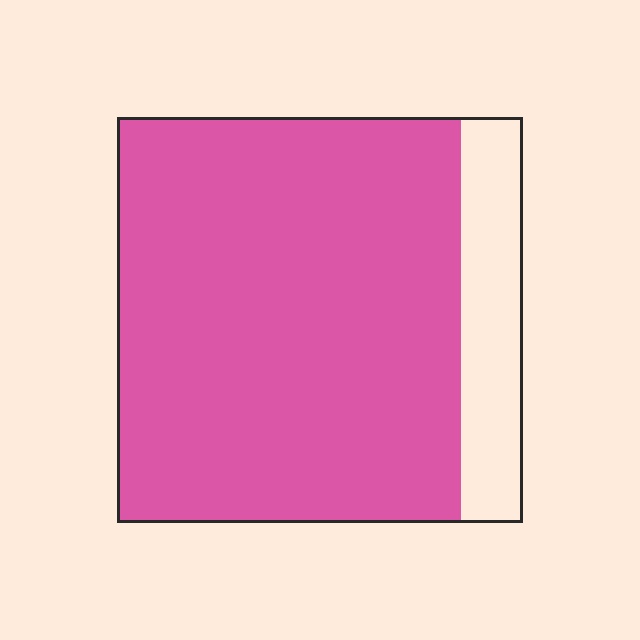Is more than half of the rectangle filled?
Yes.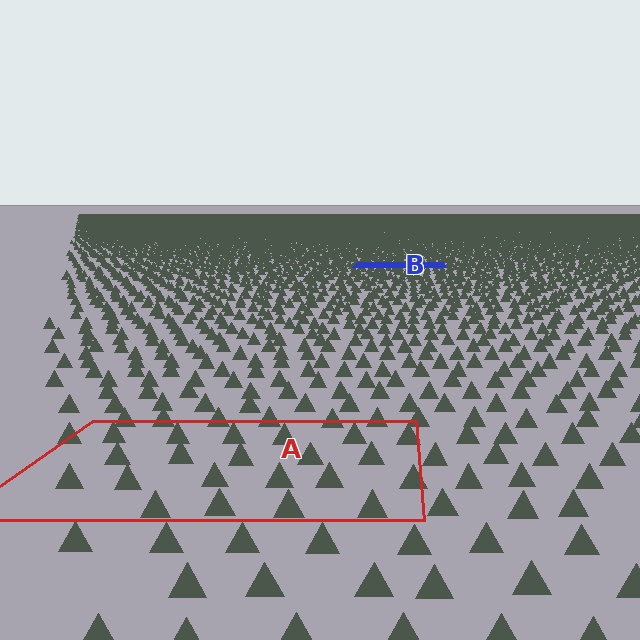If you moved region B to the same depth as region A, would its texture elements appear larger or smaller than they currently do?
They would appear larger. At a closer depth, the same texture elements are projected at a bigger on-screen size.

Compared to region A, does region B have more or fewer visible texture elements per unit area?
Region B has more texture elements per unit area — they are packed more densely because it is farther away.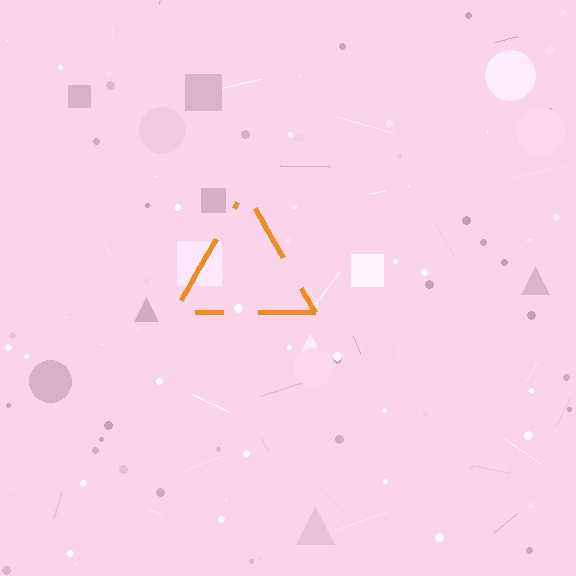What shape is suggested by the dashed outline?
The dashed outline suggests a triangle.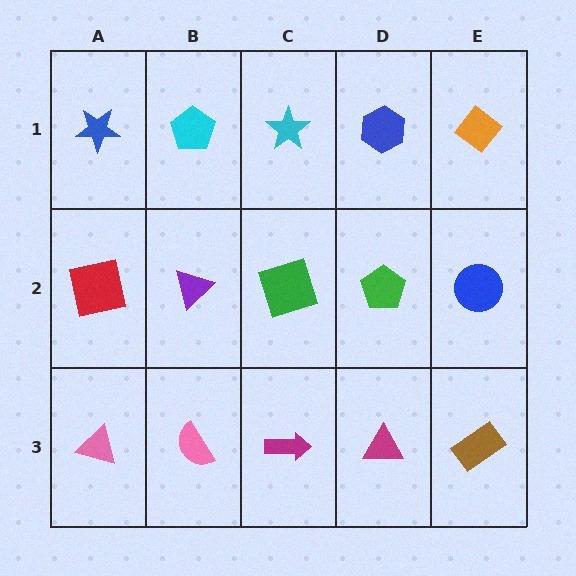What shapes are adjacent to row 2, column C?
A cyan star (row 1, column C), a magenta arrow (row 3, column C), a purple triangle (row 2, column B), a green pentagon (row 2, column D).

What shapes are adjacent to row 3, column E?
A blue circle (row 2, column E), a magenta triangle (row 3, column D).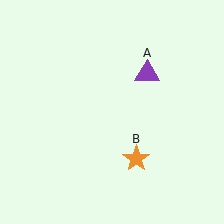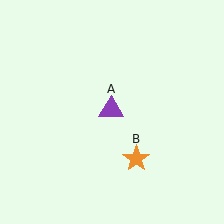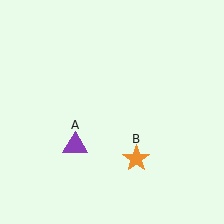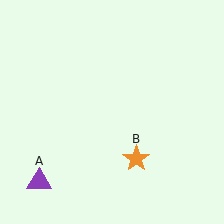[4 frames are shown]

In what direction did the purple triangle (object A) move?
The purple triangle (object A) moved down and to the left.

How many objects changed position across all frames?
1 object changed position: purple triangle (object A).